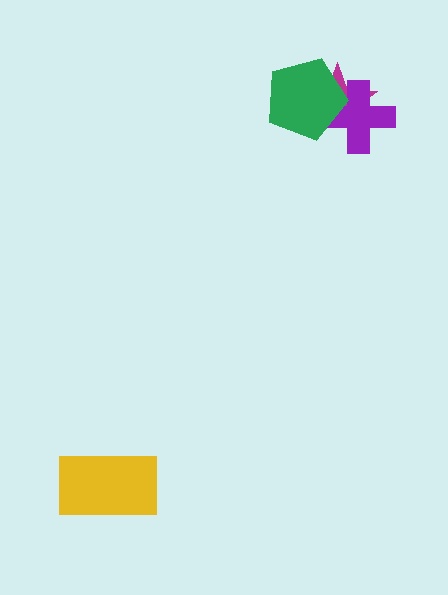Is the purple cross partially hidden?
Yes, it is partially covered by another shape.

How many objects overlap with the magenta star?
2 objects overlap with the magenta star.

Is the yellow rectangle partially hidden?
No, no other shape covers it.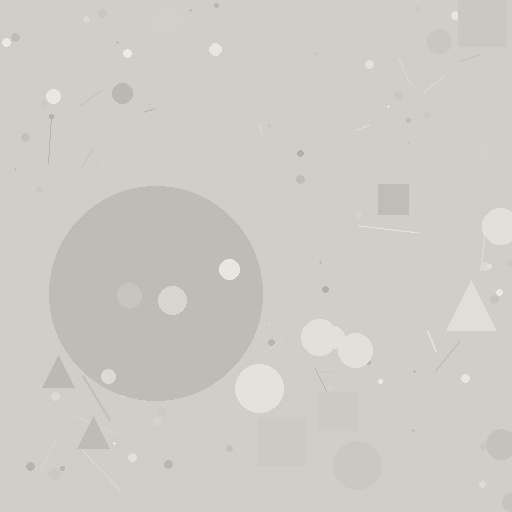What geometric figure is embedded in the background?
A circle is embedded in the background.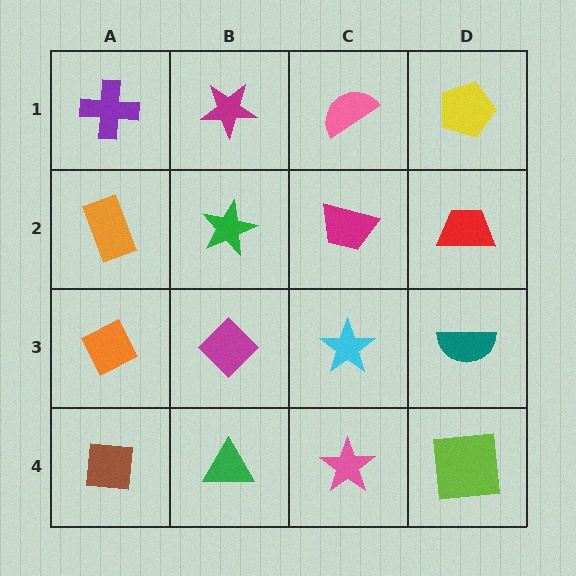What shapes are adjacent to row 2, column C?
A pink semicircle (row 1, column C), a cyan star (row 3, column C), a green star (row 2, column B), a red trapezoid (row 2, column D).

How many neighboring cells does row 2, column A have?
3.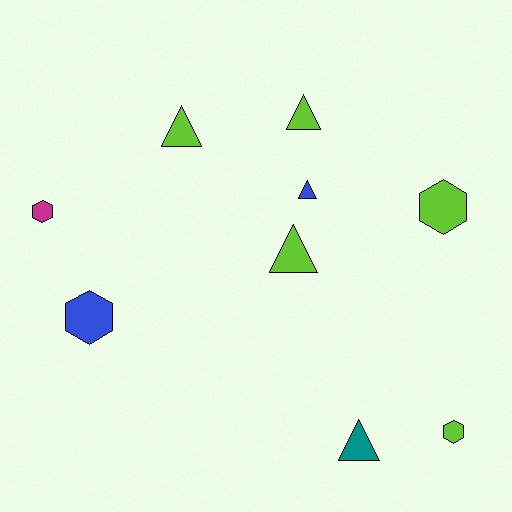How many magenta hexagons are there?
There is 1 magenta hexagon.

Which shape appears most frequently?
Triangle, with 5 objects.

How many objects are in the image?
There are 9 objects.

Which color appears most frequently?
Lime, with 5 objects.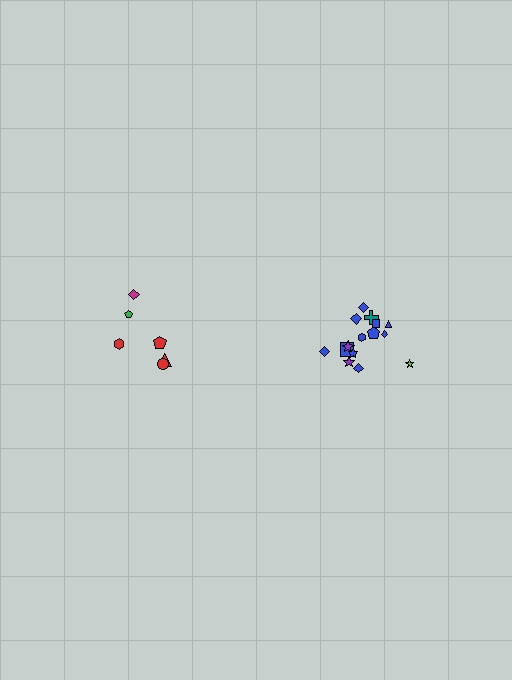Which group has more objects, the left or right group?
The right group.